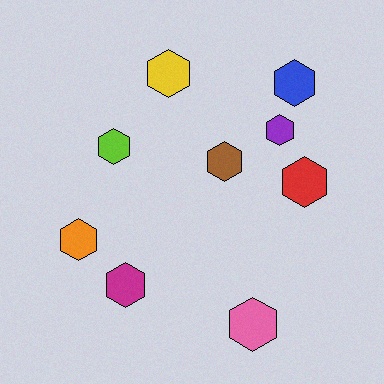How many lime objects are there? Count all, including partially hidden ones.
There is 1 lime object.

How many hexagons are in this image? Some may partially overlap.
There are 9 hexagons.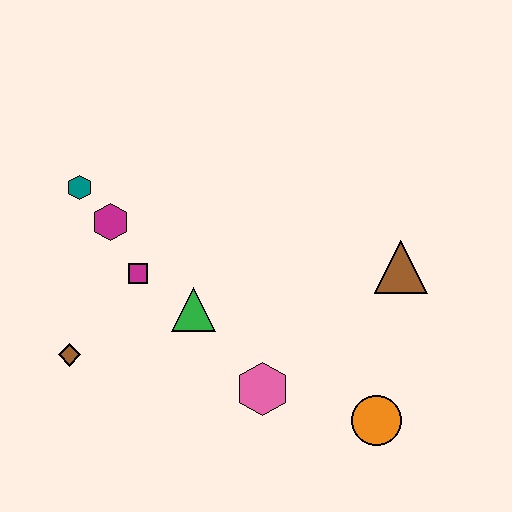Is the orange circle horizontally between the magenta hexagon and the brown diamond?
No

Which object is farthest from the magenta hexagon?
The orange circle is farthest from the magenta hexagon.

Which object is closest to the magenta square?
The magenta hexagon is closest to the magenta square.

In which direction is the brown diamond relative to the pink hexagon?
The brown diamond is to the left of the pink hexagon.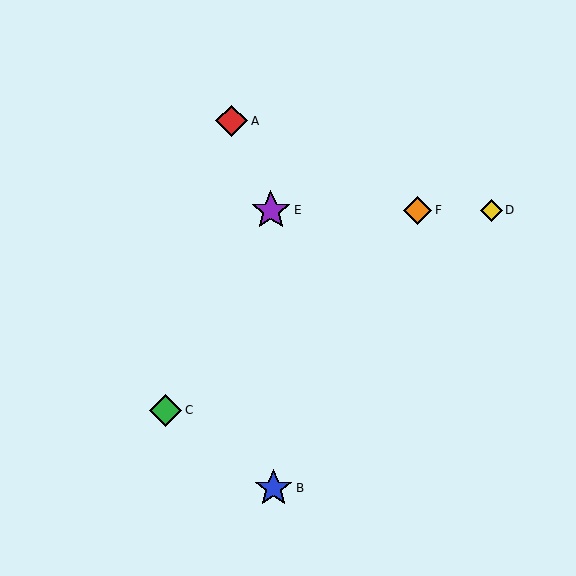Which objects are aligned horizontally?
Objects D, E, F are aligned horizontally.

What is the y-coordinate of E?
Object E is at y≈211.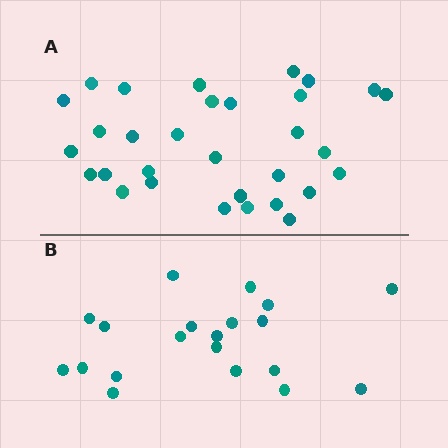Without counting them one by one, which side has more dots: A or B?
Region A (the top region) has more dots.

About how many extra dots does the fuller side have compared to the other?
Region A has roughly 12 or so more dots than region B.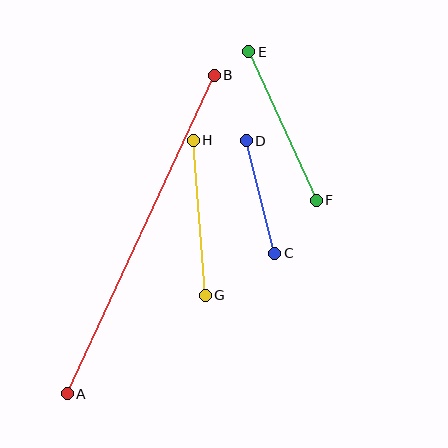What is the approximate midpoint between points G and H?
The midpoint is at approximately (199, 218) pixels.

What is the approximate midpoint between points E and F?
The midpoint is at approximately (282, 126) pixels.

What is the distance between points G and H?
The distance is approximately 155 pixels.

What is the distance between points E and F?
The distance is approximately 163 pixels.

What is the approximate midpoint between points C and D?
The midpoint is at approximately (260, 197) pixels.